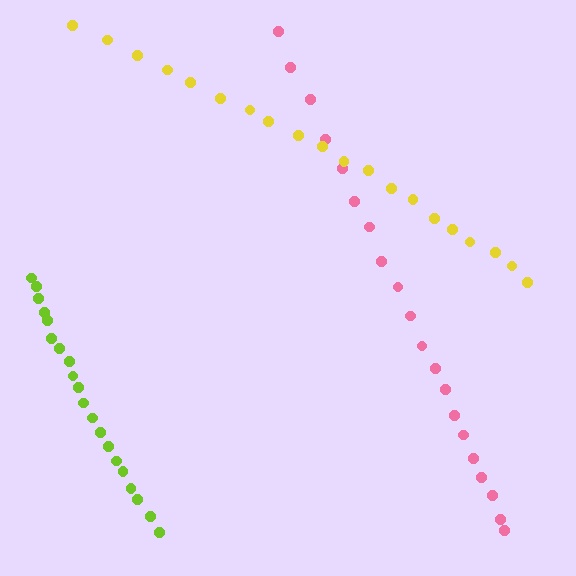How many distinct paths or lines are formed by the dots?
There are 3 distinct paths.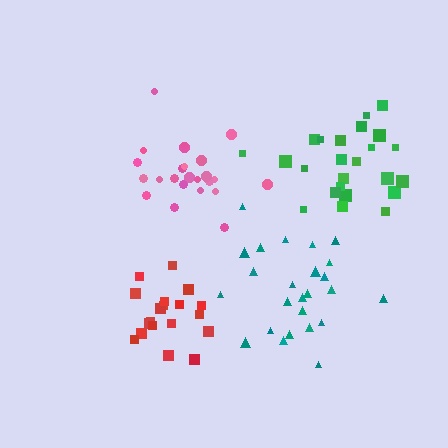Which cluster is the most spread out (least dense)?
Teal.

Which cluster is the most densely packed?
Red.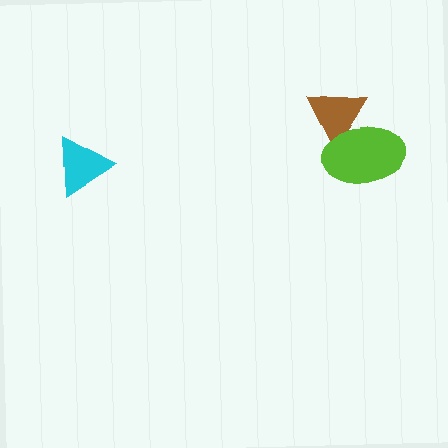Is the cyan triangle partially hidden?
No, no other shape covers it.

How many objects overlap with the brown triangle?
1 object overlaps with the brown triangle.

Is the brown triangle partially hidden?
Yes, it is partially covered by another shape.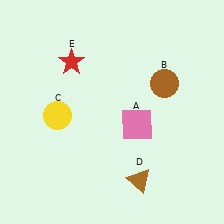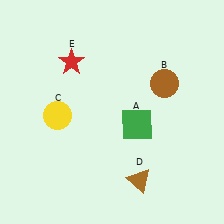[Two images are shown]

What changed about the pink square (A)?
In Image 1, A is pink. In Image 2, it changed to green.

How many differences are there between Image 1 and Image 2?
There is 1 difference between the two images.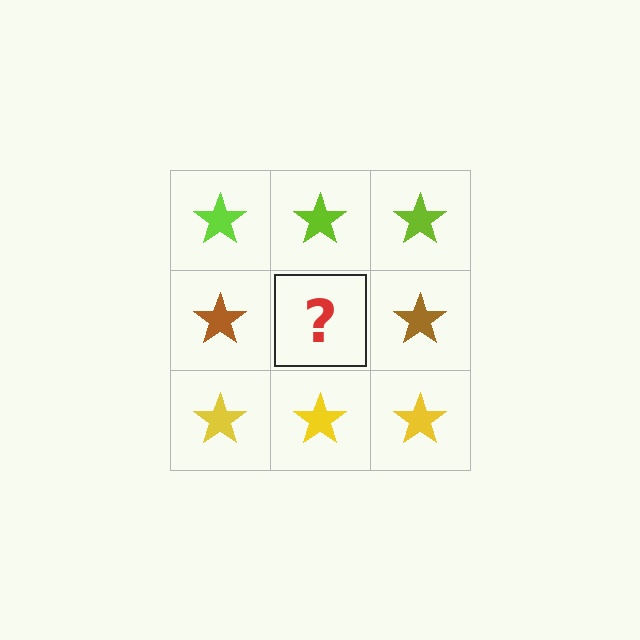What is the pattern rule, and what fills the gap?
The rule is that each row has a consistent color. The gap should be filled with a brown star.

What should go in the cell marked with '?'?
The missing cell should contain a brown star.